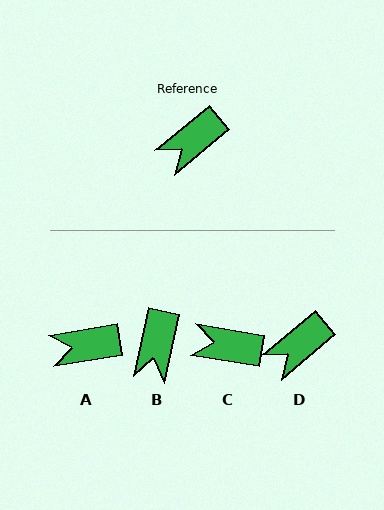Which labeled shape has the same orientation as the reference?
D.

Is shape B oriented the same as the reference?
No, it is off by about 38 degrees.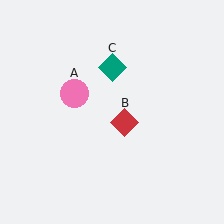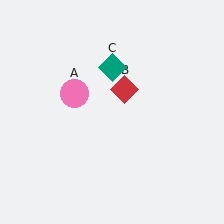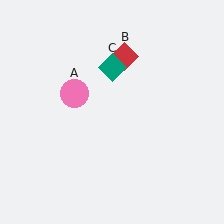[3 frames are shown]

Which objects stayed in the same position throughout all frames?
Pink circle (object A) and teal diamond (object C) remained stationary.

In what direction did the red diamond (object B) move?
The red diamond (object B) moved up.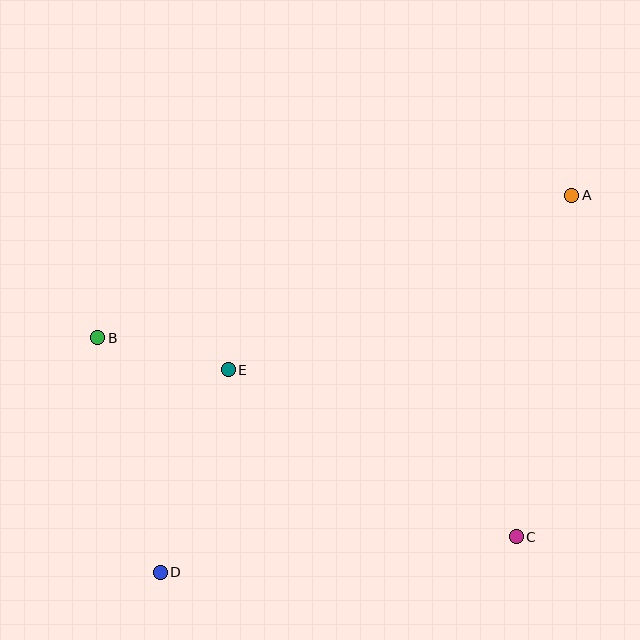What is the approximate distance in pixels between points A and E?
The distance between A and E is approximately 385 pixels.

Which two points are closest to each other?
Points B and E are closest to each other.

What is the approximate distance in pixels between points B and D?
The distance between B and D is approximately 243 pixels.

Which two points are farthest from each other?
Points A and D are farthest from each other.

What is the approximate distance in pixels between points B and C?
The distance between B and C is approximately 464 pixels.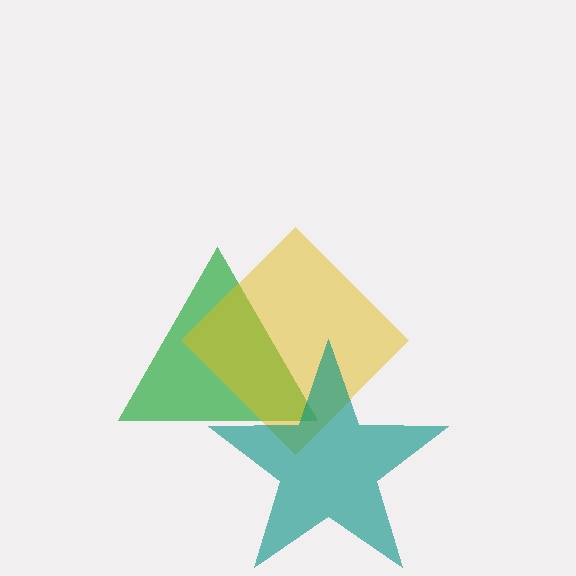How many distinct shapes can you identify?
There are 3 distinct shapes: a green triangle, a yellow diamond, a teal star.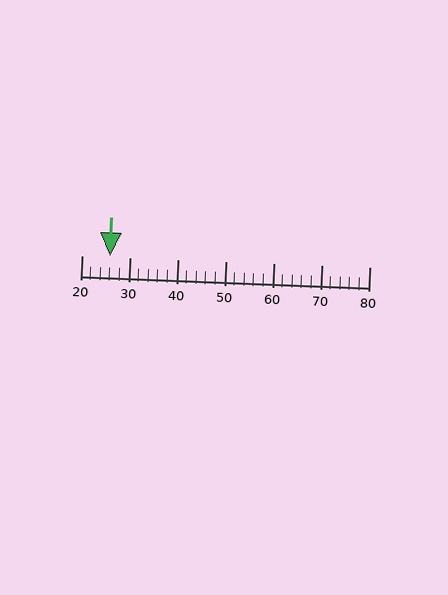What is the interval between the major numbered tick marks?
The major tick marks are spaced 10 units apart.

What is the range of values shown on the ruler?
The ruler shows values from 20 to 80.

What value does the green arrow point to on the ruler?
The green arrow points to approximately 26.